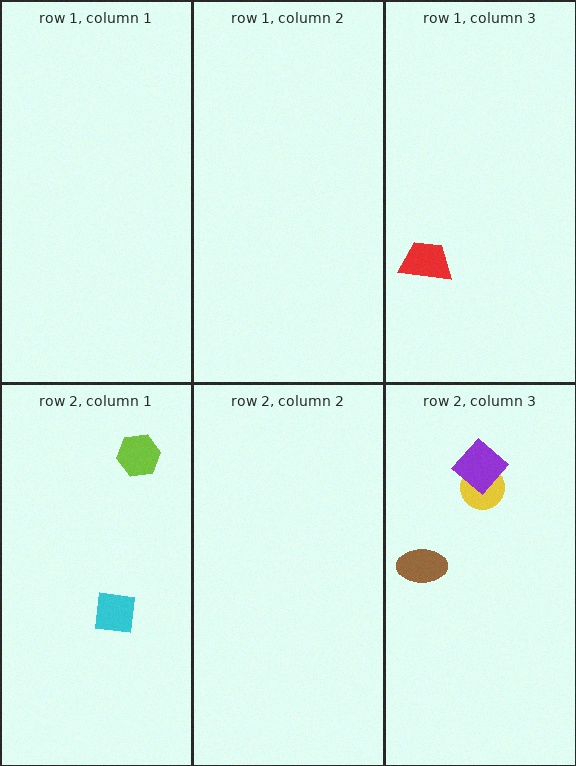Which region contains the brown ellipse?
The row 2, column 3 region.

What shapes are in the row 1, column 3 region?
The red trapezoid.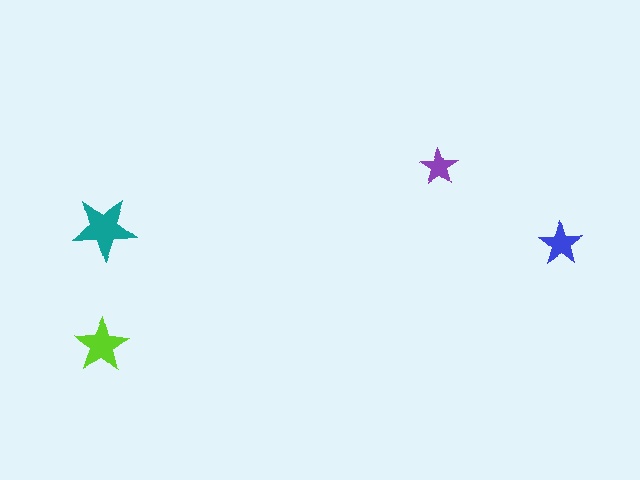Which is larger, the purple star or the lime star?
The lime one.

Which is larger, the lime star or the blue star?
The lime one.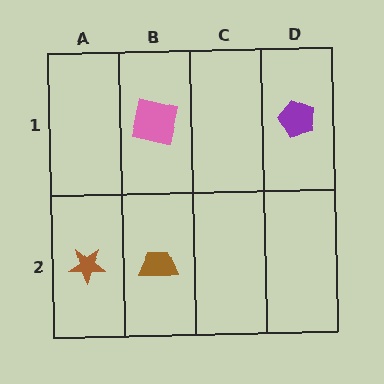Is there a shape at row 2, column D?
No, that cell is empty.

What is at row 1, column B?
A pink square.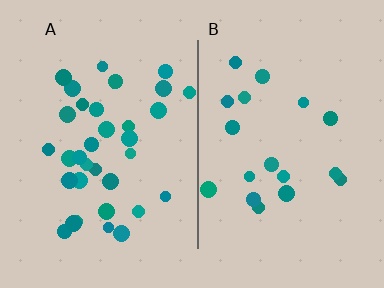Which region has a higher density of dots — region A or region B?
A (the left).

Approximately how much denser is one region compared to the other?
Approximately 1.9× — region A over region B.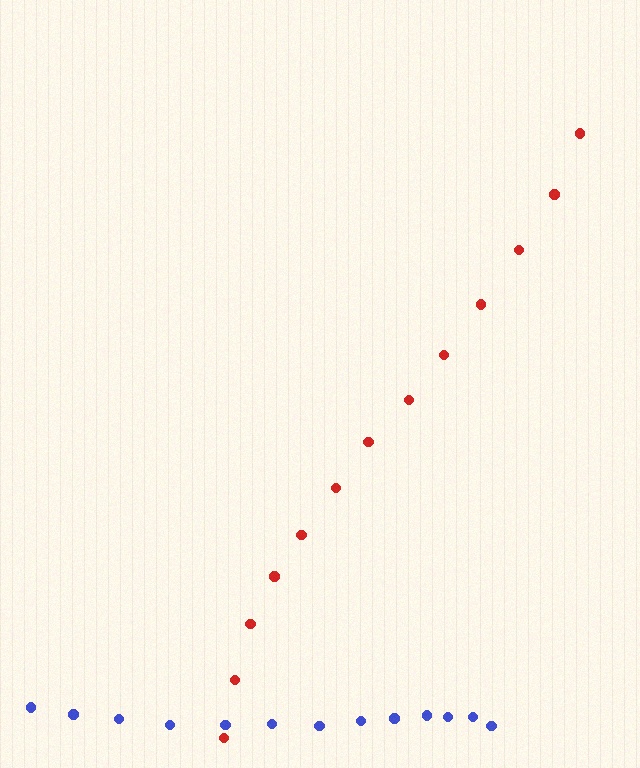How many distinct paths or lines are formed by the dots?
There are 2 distinct paths.